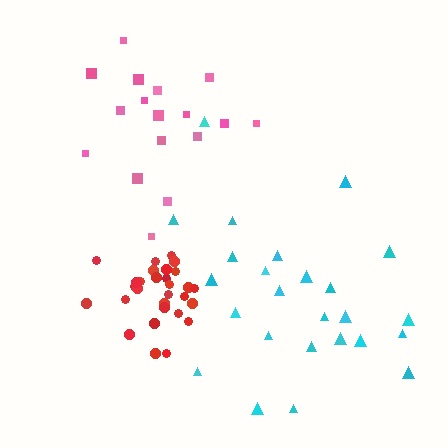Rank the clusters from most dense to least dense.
red, pink, cyan.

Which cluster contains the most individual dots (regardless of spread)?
Red (29).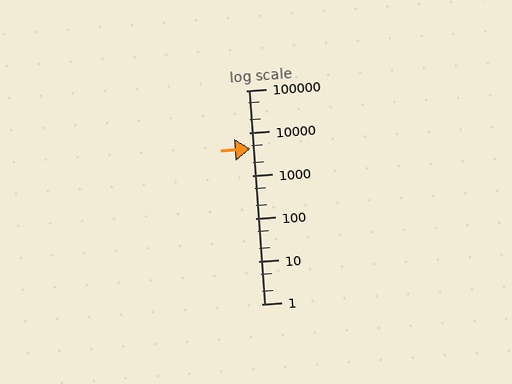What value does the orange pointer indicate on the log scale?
The pointer indicates approximately 4400.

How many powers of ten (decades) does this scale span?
The scale spans 5 decades, from 1 to 100000.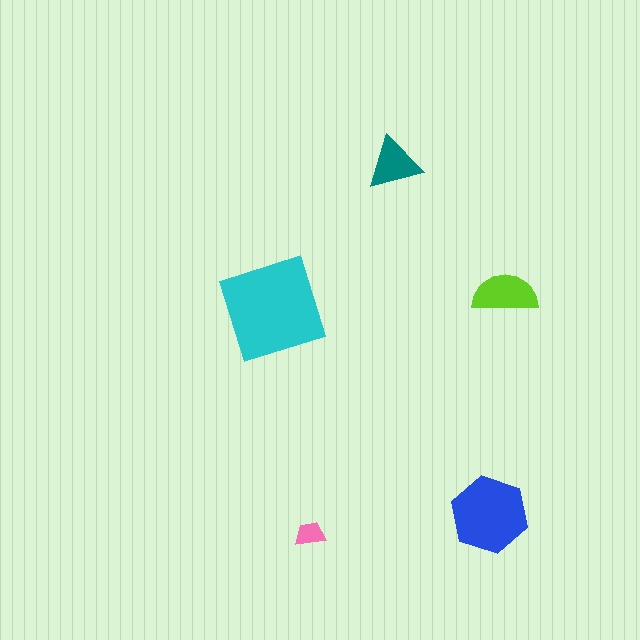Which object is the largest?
The cyan diamond.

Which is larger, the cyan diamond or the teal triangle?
The cyan diamond.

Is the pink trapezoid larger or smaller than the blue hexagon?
Smaller.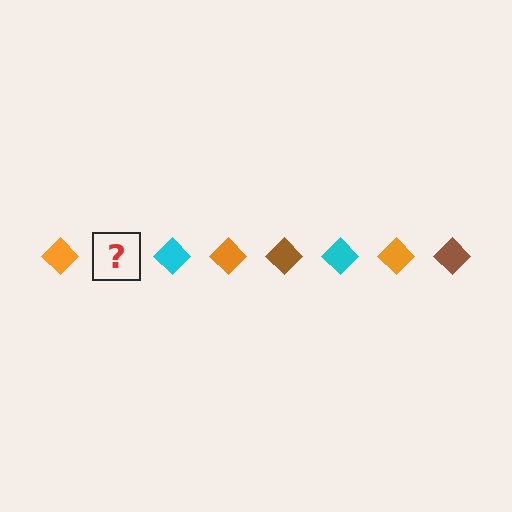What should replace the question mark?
The question mark should be replaced with a brown diamond.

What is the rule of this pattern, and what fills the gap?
The rule is that the pattern cycles through orange, brown, cyan diamonds. The gap should be filled with a brown diamond.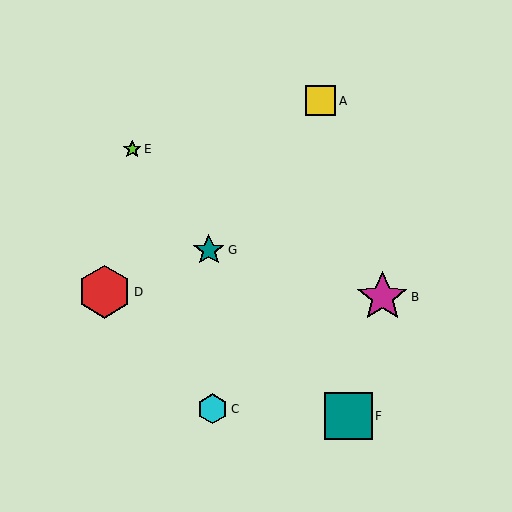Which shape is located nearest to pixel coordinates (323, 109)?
The yellow square (labeled A) at (321, 101) is nearest to that location.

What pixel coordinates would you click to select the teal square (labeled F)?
Click at (348, 416) to select the teal square F.